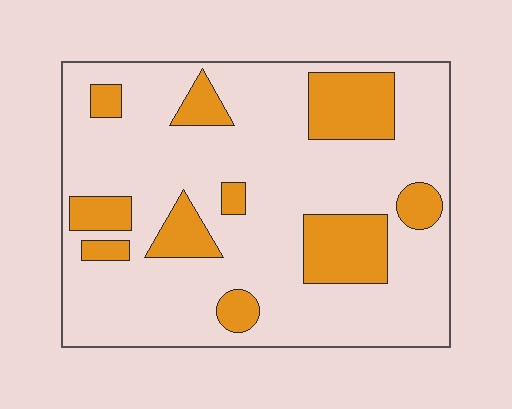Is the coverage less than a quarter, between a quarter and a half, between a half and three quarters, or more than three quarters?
Less than a quarter.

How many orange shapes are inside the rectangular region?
10.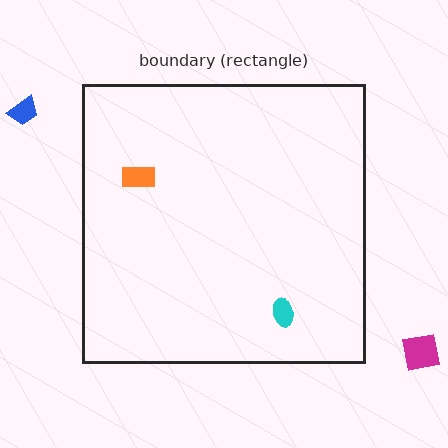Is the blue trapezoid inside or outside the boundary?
Outside.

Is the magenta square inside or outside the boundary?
Outside.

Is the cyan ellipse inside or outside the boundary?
Inside.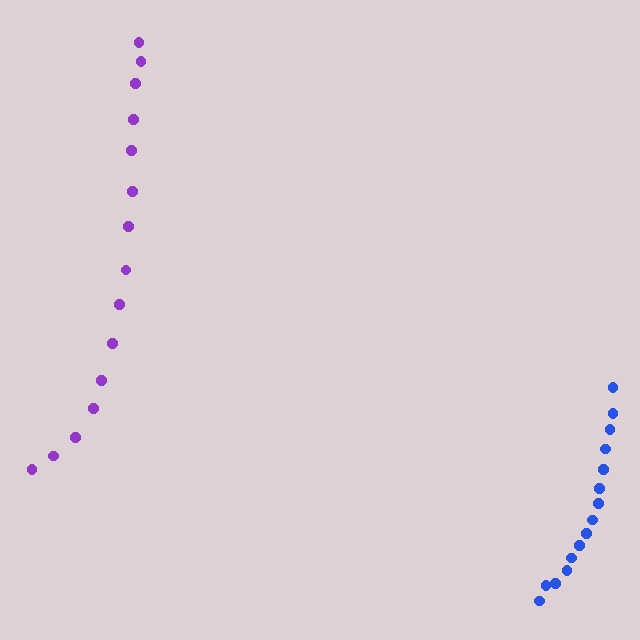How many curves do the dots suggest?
There are 2 distinct paths.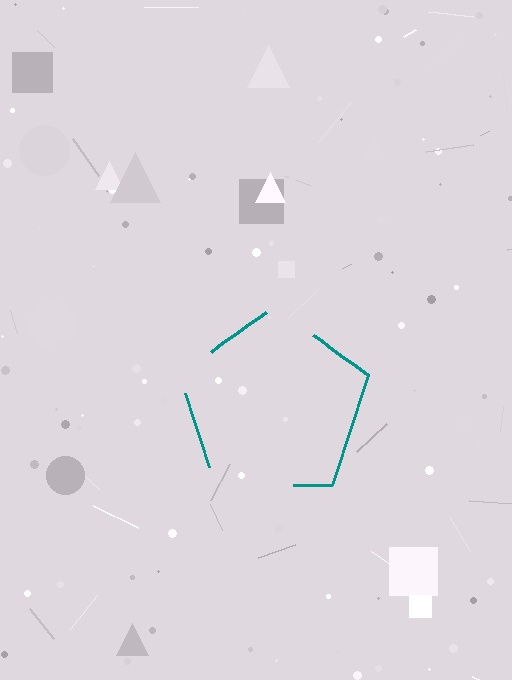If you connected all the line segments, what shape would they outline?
They would outline a pentagon.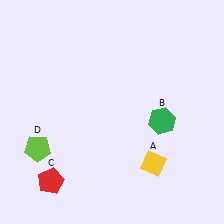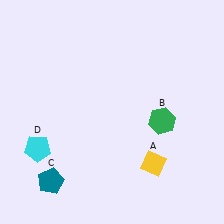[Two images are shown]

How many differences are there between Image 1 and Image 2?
There are 2 differences between the two images.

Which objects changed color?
C changed from red to teal. D changed from lime to cyan.